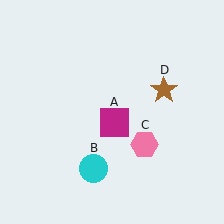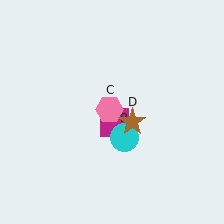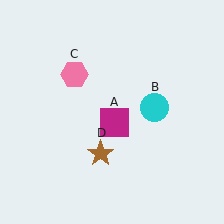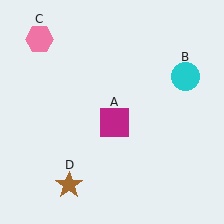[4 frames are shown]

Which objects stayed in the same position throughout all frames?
Magenta square (object A) remained stationary.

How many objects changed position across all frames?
3 objects changed position: cyan circle (object B), pink hexagon (object C), brown star (object D).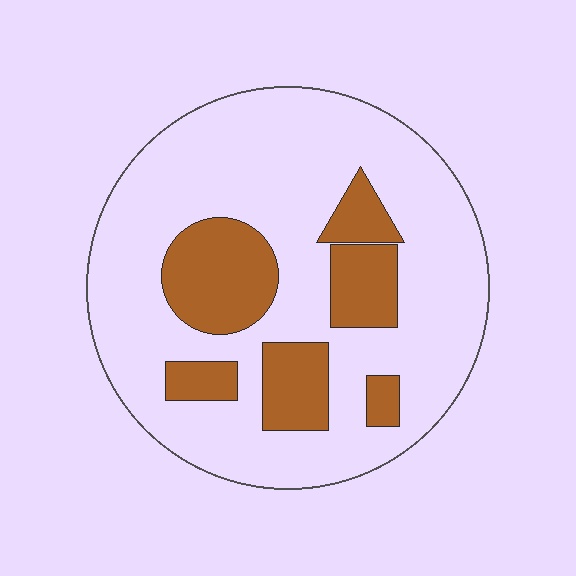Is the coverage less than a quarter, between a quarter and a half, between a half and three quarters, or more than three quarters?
Less than a quarter.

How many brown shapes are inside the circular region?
6.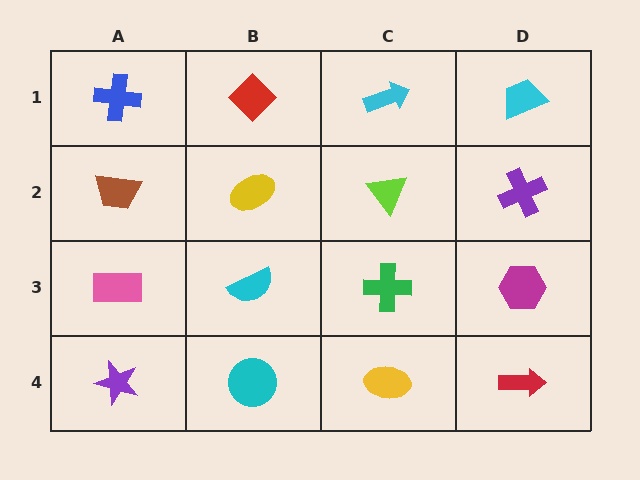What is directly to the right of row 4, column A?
A cyan circle.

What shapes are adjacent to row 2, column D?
A cyan trapezoid (row 1, column D), a magenta hexagon (row 3, column D), a lime triangle (row 2, column C).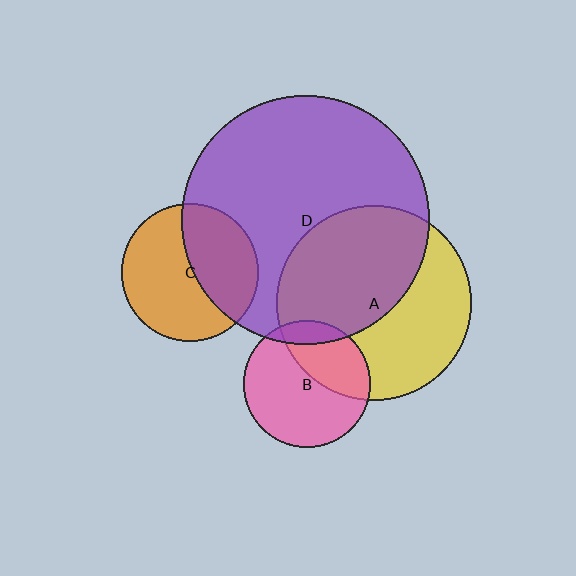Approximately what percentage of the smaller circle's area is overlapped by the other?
Approximately 50%.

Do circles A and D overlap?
Yes.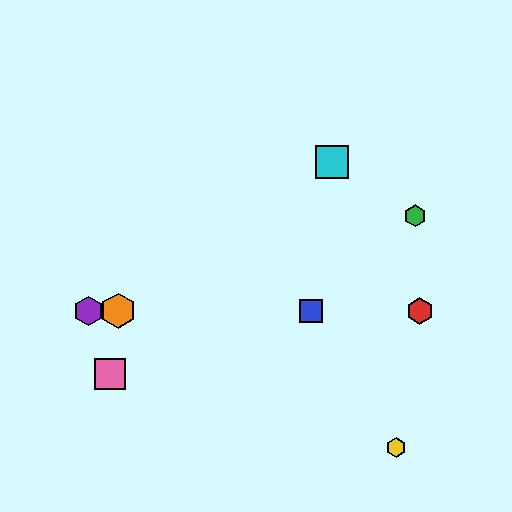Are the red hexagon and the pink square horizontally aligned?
No, the red hexagon is at y≈311 and the pink square is at y≈374.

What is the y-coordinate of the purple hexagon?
The purple hexagon is at y≈311.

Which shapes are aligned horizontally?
The red hexagon, the blue square, the purple hexagon, the orange hexagon are aligned horizontally.